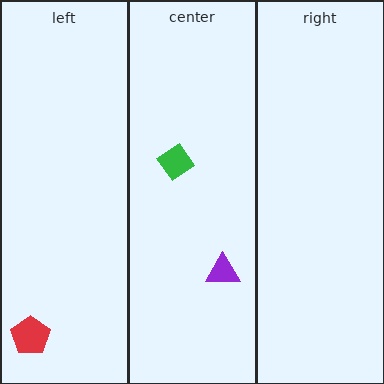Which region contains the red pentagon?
The left region.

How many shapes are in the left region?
1.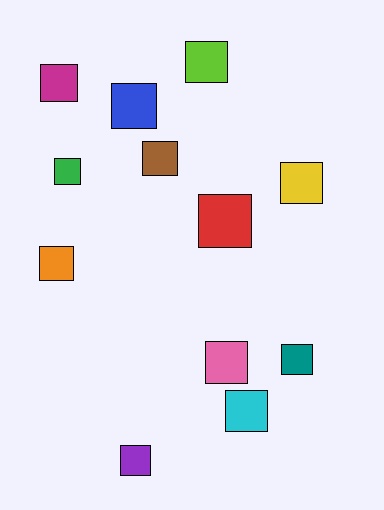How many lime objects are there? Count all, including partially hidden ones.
There is 1 lime object.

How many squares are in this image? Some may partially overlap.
There are 12 squares.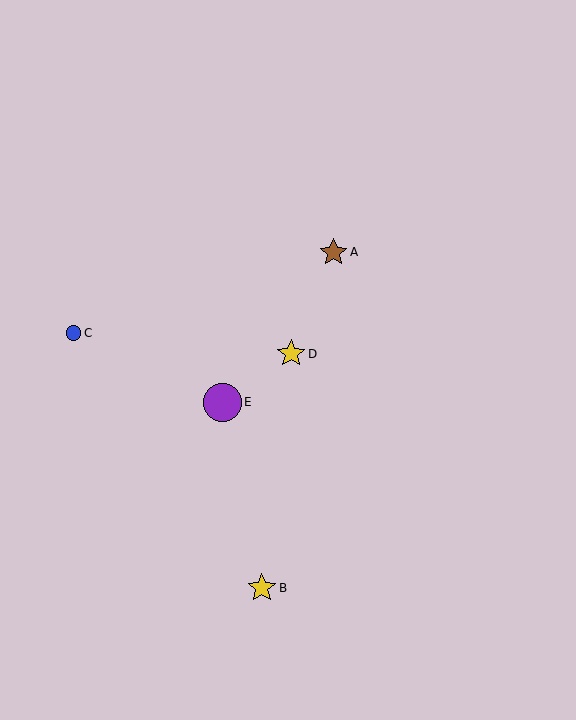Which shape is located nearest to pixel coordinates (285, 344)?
The yellow star (labeled D) at (291, 354) is nearest to that location.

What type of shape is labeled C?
Shape C is a blue circle.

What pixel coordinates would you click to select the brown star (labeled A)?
Click at (333, 252) to select the brown star A.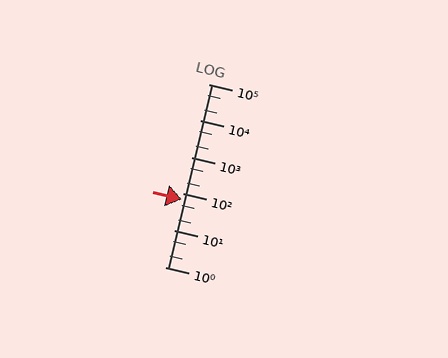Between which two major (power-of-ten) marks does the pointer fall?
The pointer is between 10 and 100.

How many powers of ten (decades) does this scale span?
The scale spans 5 decades, from 1 to 100000.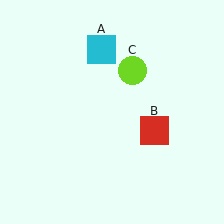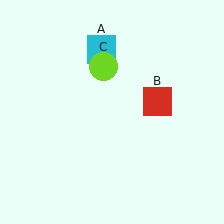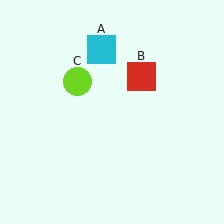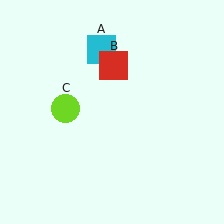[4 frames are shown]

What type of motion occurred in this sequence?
The red square (object B), lime circle (object C) rotated counterclockwise around the center of the scene.